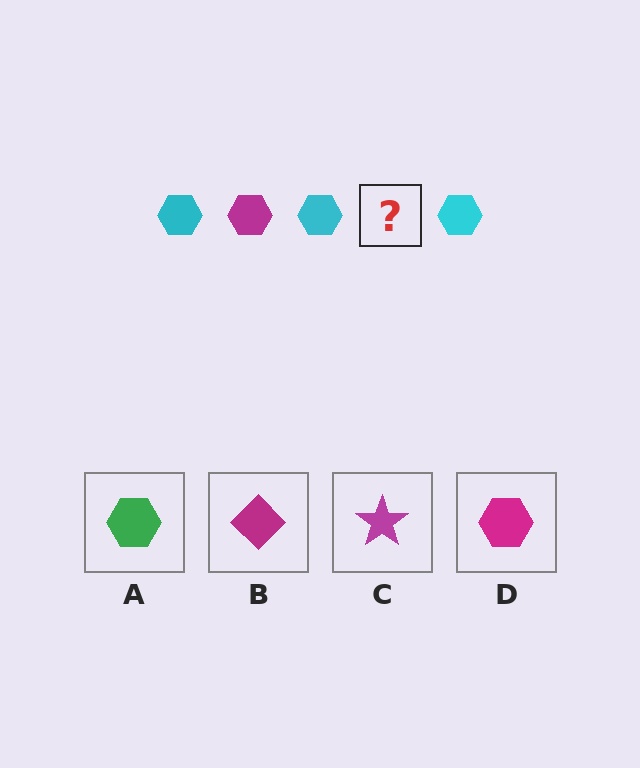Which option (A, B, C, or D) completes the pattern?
D.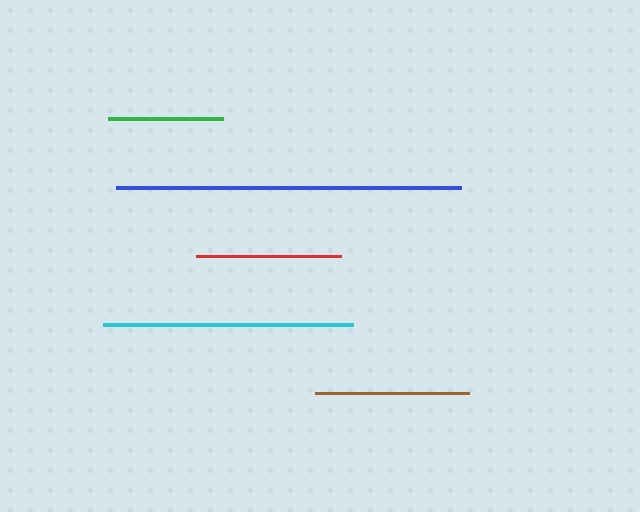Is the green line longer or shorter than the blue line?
The blue line is longer than the green line.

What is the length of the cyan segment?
The cyan segment is approximately 249 pixels long.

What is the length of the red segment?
The red segment is approximately 145 pixels long.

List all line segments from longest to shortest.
From longest to shortest: blue, cyan, brown, red, green.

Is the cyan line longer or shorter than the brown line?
The cyan line is longer than the brown line.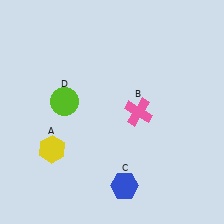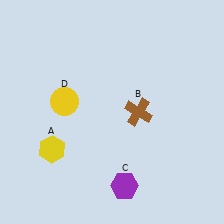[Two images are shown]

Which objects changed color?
B changed from pink to brown. C changed from blue to purple. D changed from lime to yellow.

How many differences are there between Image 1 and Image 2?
There are 3 differences between the two images.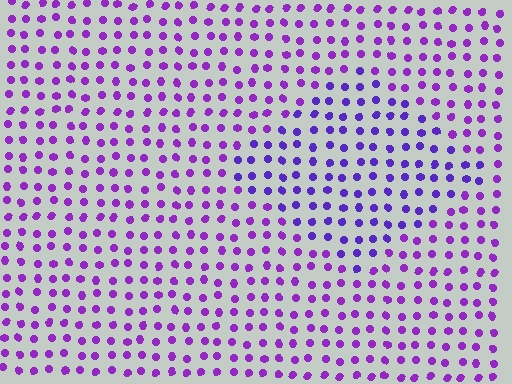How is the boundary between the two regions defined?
The boundary is defined purely by a slight shift in hue (about 24 degrees). Spacing, size, and orientation are identical on both sides.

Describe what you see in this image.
The image is filled with small purple elements in a uniform arrangement. A diamond-shaped region is visible where the elements are tinted to a slightly different hue, forming a subtle color boundary.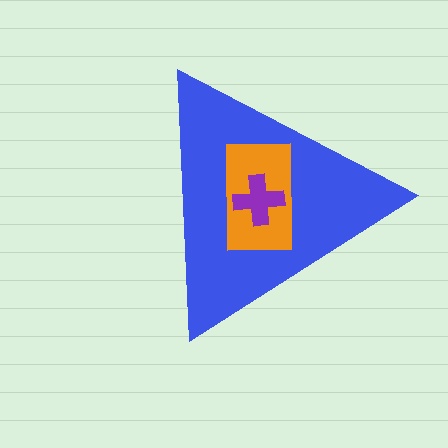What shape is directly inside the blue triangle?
The orange rectangle.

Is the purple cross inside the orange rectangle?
Yes.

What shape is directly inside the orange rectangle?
The purple cross.